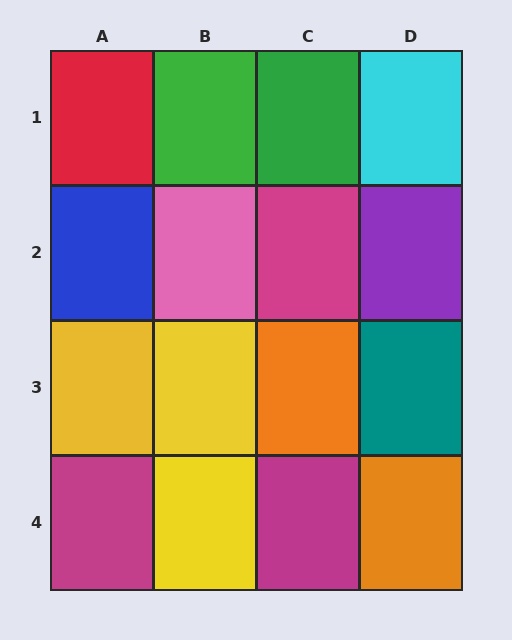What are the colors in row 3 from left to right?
Yellow, yellow, orange, teal.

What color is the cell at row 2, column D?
Purple.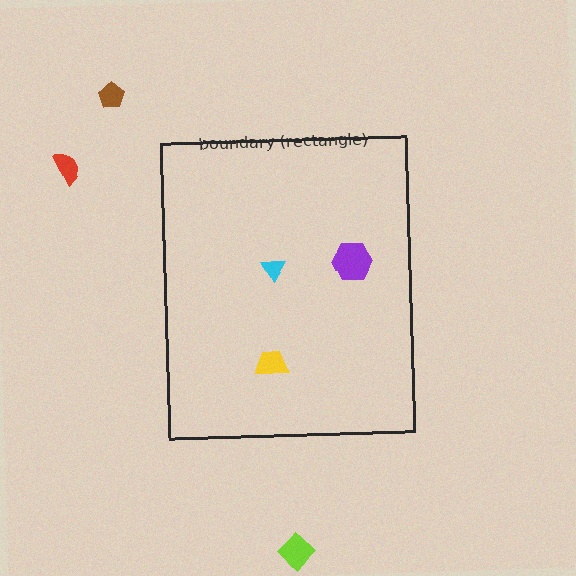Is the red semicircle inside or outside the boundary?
Outside.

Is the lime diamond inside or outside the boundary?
Outside.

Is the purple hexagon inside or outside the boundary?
Inside.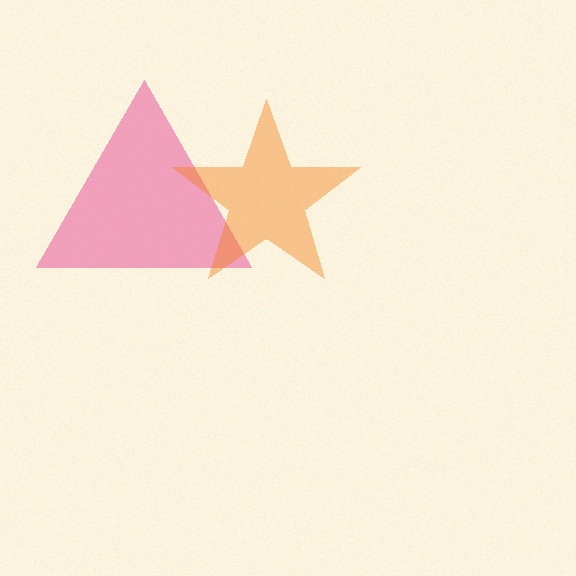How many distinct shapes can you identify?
There are 2 distinct shapes: a pink triangle, an orange star.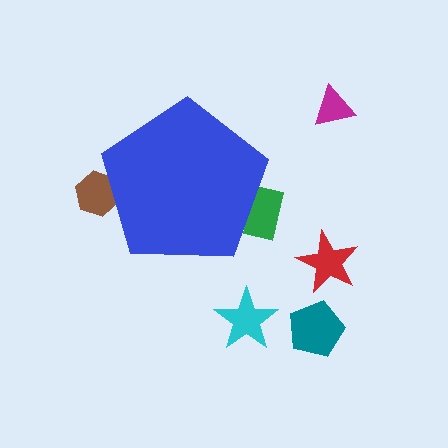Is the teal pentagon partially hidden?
No, the teal pentagon is fully visible.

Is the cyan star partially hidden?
No, the cyan star is fully visible.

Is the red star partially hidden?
No, the red star is fully visible.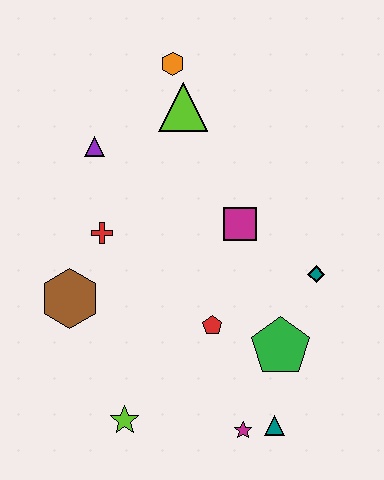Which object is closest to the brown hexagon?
The red cross is closest to the brown hexagon.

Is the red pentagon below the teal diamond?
Yes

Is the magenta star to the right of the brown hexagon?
Yes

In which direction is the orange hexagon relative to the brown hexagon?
The orange hexagon is above the brown hexagon.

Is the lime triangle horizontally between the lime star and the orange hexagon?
No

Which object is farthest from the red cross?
The teal triangle is farthest from the red cross.